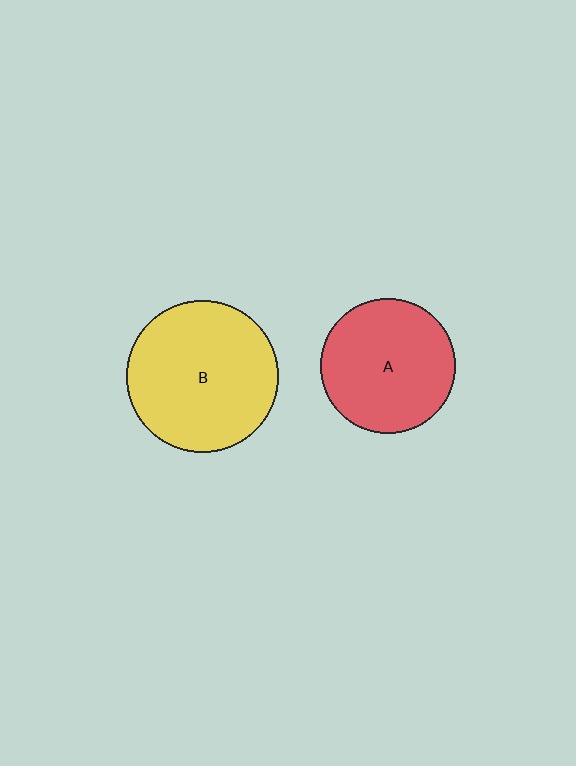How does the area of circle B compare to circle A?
Approximately 1.3 times.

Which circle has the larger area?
Circle B (yellow).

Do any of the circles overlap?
No, none of the circles overlap.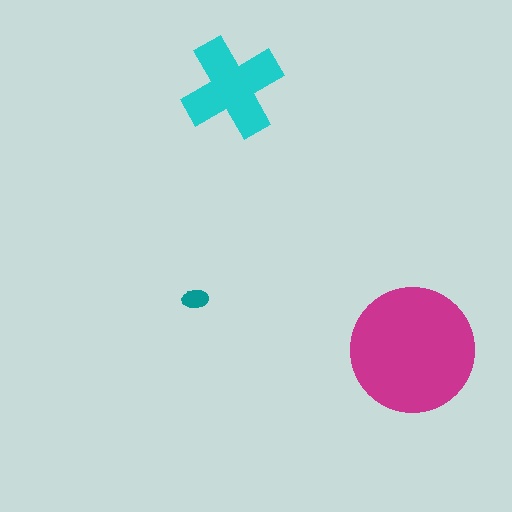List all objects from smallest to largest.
The teal ellipse, the cyan cross, the magenta circle.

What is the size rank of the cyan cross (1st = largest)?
2nd.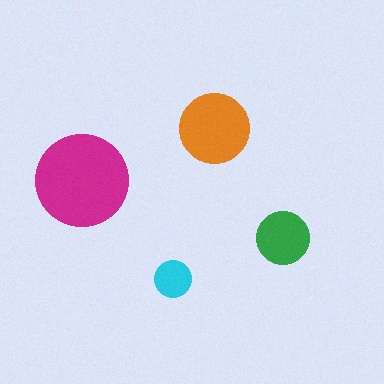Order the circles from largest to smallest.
the magenta one, the orange one, the green one, the cyan one.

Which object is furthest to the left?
The magenta circle is leftmost.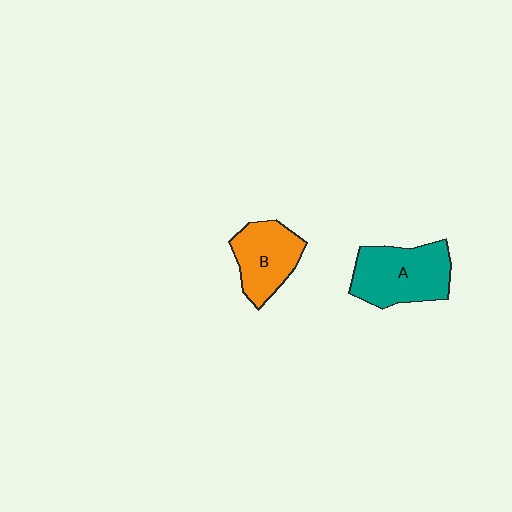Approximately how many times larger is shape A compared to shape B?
Approximately 1.3 times.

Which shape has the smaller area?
Shape B (orange).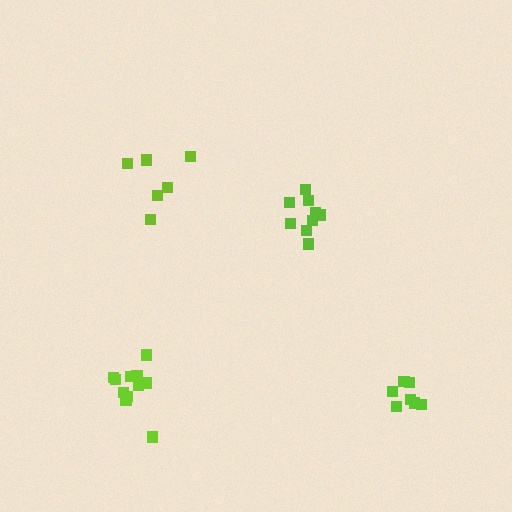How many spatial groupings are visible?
There are 4 spatial groupings.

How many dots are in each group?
Group 1: 11 dots, Group 2: 9 dots, Group 3: 6 dots, Group 4: 7 dots (33 total).